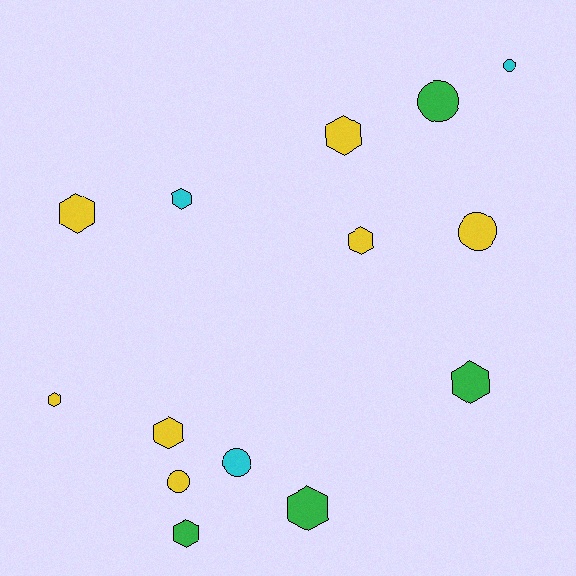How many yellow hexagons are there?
There are 5 yellow hexagons.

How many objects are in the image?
There are 14 objects.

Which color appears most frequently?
Yellow, with 7 objects.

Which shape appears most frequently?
Hexagon, with 9 objects.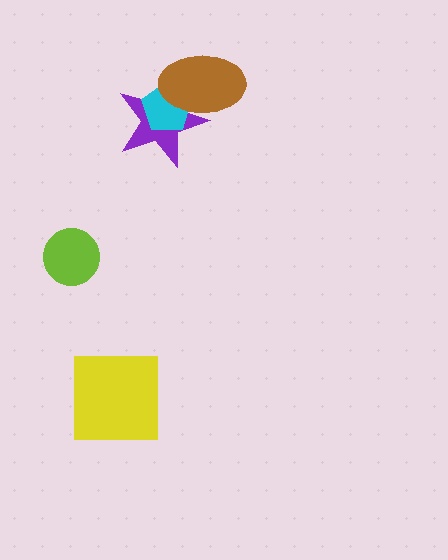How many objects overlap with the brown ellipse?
2 objects overlap with the brown ellipse.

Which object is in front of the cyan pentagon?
The brown ellipse is in front of the cyan pentagon.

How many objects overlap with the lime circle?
0 objects overlap with the lime circle.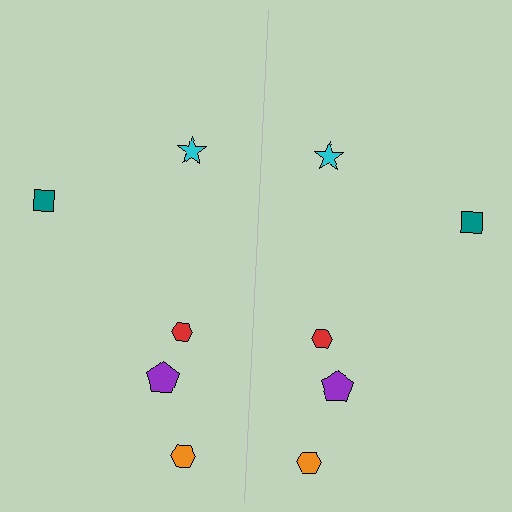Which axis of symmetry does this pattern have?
The pattern has a vertical axis of symmetry running through the center of the image.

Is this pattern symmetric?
Yes, this pattern has bilateral (reflection) symmetry.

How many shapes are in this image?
There are 10 shapes in this image.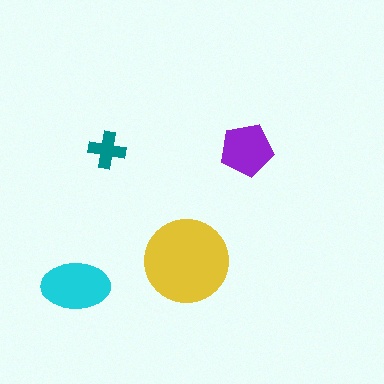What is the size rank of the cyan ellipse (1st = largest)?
2nd.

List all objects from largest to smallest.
The yellow circle, the cyan ellipse, the purple pentagon, the teal cross.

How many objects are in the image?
There are 4 objects in the image.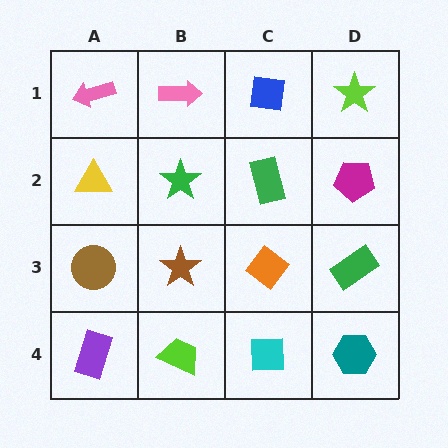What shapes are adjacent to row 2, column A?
A pink arrow (row 1, column A), a brown circle (row 3, column A), a green star (row 2, column B).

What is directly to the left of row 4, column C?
A lime trapezoid.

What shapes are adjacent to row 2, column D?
A lime star (row 1, column D), a green rectangle (row 3, column D), a green rectangle (row 2, column C).